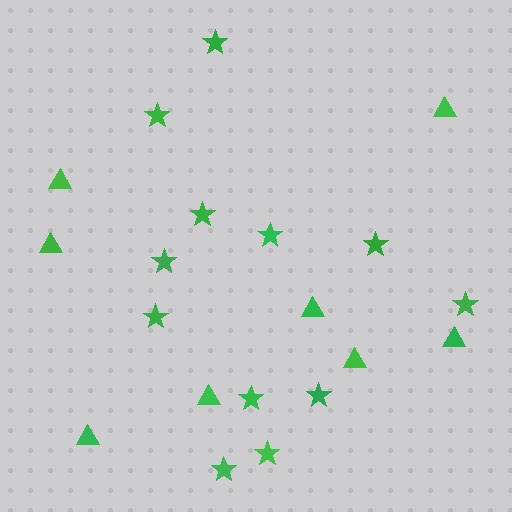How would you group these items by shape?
There are 2 groups: one group of triangles (8) and one group of stars (12).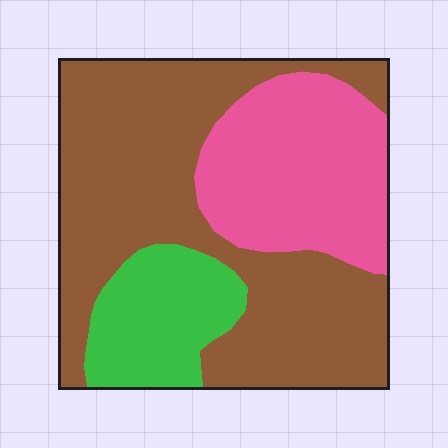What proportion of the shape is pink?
Pink covers around 30% of the shape.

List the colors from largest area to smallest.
From largest to smallest: brown, pink, green.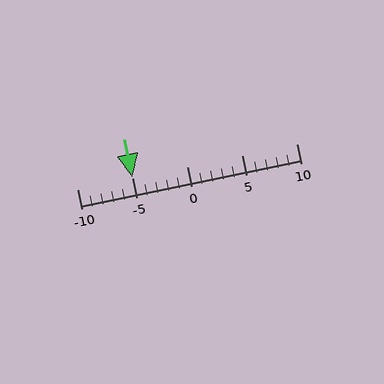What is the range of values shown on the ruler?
The ruler shows values from -10 to 10.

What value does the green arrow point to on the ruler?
The green arrow points to approximately -5.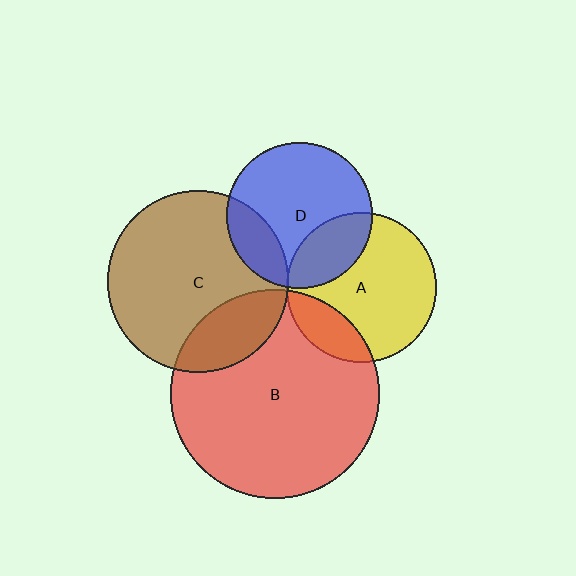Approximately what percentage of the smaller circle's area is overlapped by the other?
Approximately 25%.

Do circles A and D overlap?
Yes.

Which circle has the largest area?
Circle B (red).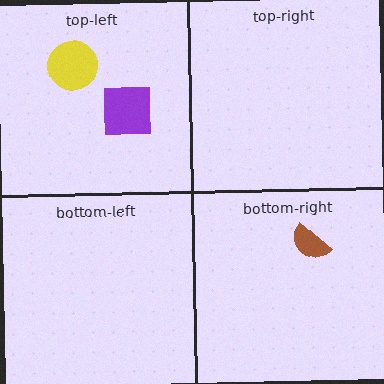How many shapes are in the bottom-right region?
1.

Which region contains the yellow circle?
The top-left region.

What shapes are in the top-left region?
The yellow circle, the purple square.